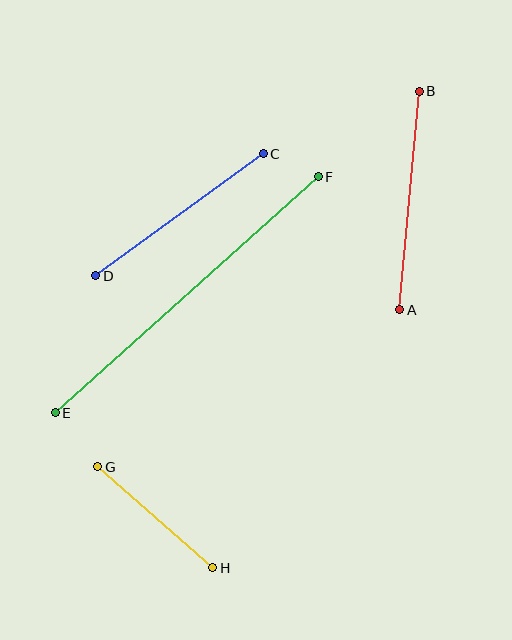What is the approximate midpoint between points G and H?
The midpoint is at approximately (155, 517) pixels.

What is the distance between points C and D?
The distance is approximately 207 pixels.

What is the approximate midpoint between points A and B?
The midpoint is at approximately (409, 200) pixels.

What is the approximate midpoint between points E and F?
The midpoint is at approximately (187, 295) pixels.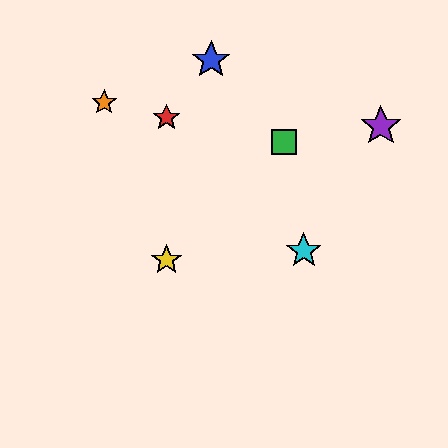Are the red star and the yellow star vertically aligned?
Yes, both are at x≈167.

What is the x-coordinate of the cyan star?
The cyan star is at x≈304.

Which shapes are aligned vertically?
The red star, the yellow star are aligned vertically.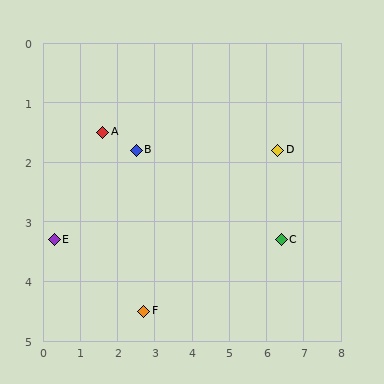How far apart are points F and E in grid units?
Points F and E are about 2.7 grid units apart.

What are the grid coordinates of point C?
Point C is at approximately (6.4, 3.3).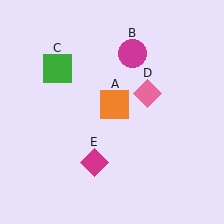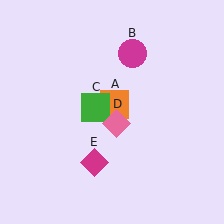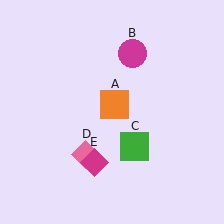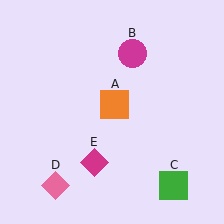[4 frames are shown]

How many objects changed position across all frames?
2 objects changed position: green square (object C), pink diamond (object D).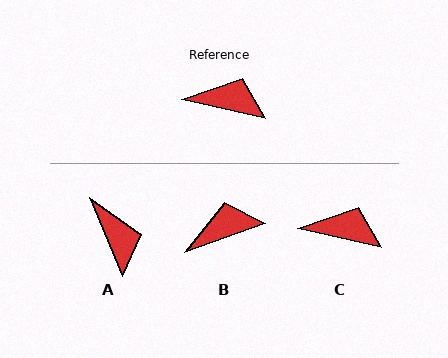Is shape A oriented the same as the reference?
No, it is off by about 55 degrees.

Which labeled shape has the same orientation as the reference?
C.